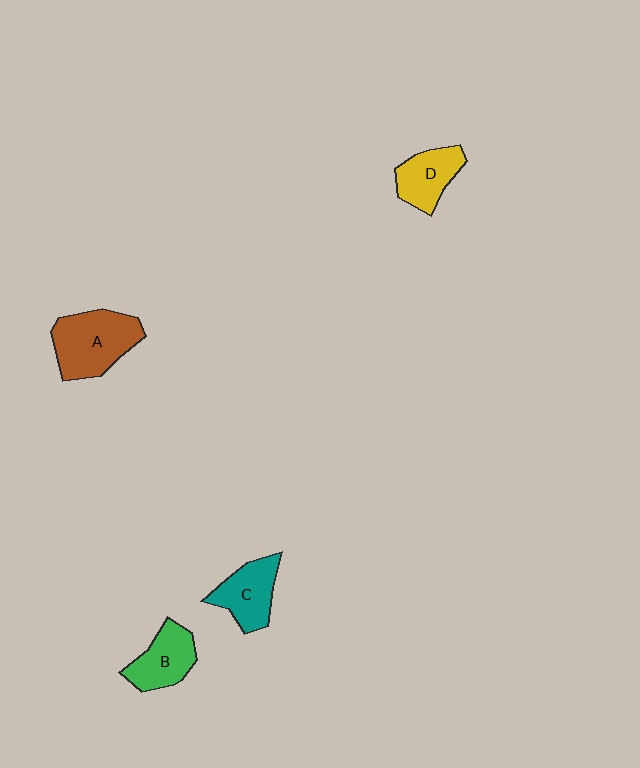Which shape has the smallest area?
Shape D (yellow).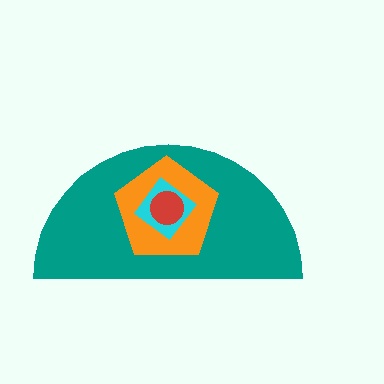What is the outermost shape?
The teal semicircle.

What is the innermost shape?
The red circle.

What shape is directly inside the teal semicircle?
The orange pentagon.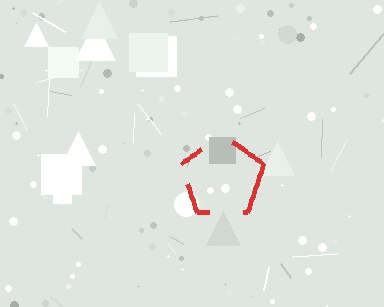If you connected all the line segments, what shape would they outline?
They would outline a pentagon.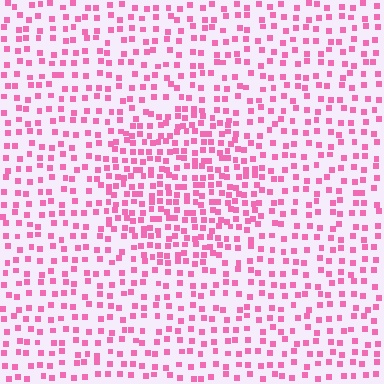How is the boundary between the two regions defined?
The boundary is defined by a change in element density (approximately 1.8x ratio). All elements are the same color, size, and shape.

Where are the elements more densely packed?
The elements are more densely packed inside the circle boundary.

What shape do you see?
I see a circle.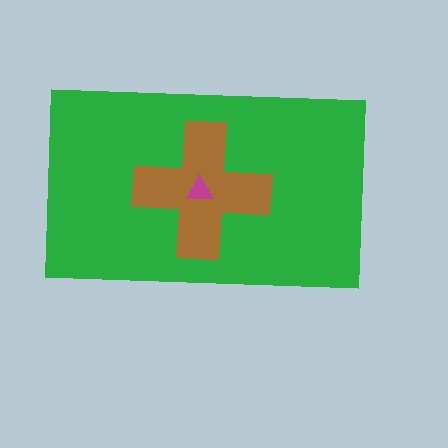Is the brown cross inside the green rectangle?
Yes.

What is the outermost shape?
The green rectangle.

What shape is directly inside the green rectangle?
The brown cross.